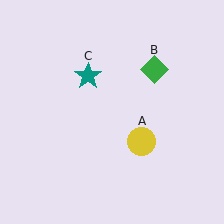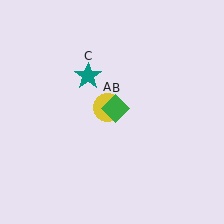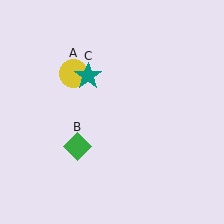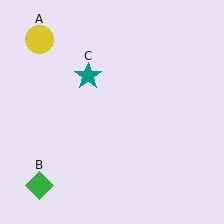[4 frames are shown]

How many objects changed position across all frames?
2 objects changed position: yellow circle (object A), green diamond (object B).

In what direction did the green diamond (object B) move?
The green diamond (object B) moved down and to the left.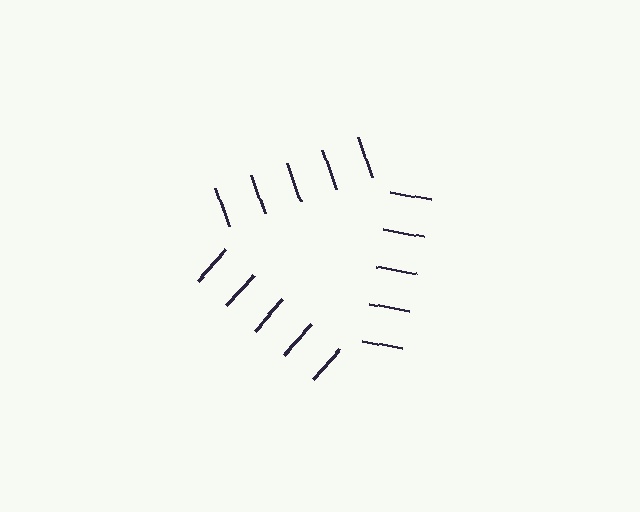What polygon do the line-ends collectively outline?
An illusory triangle — the line segments terminate on its edges but no continuous stroke is drawn.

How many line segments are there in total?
15 — 5 along each of the 3 edges.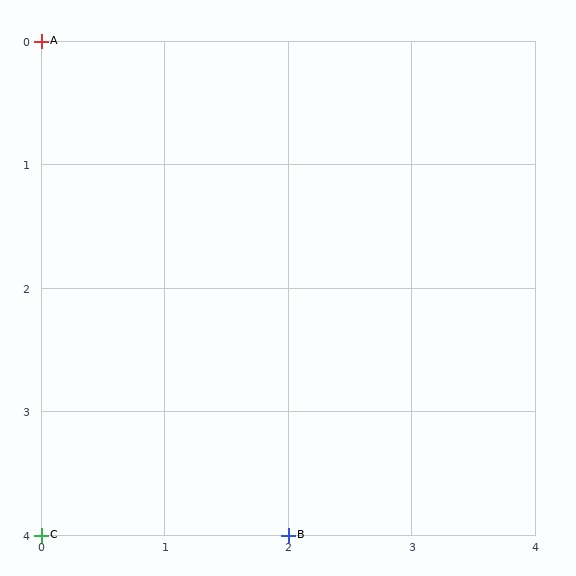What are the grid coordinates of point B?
Point B is at grid coordinates (2, 4).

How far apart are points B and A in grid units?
Points B and A are 2 columns and 4 rows apart (about 4.5 grid units diagonally).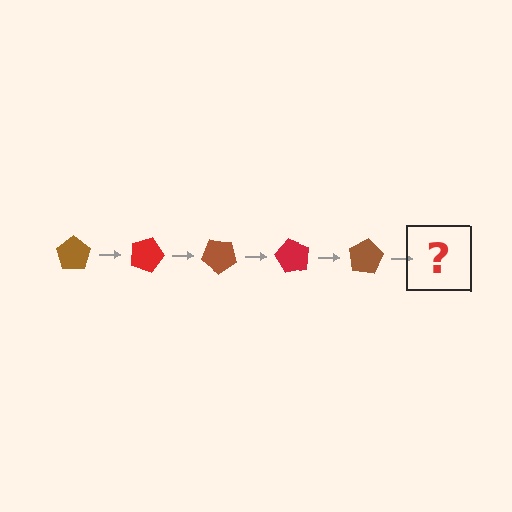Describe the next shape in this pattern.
It should be a red pentagon, rotated 100 degrees from the start.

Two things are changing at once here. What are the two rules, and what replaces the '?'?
The two rules are that it rotates 20 degrees each step and the color cycles through brown and red. The '?' should be a red pentagon, rotated 100 degrees from the start.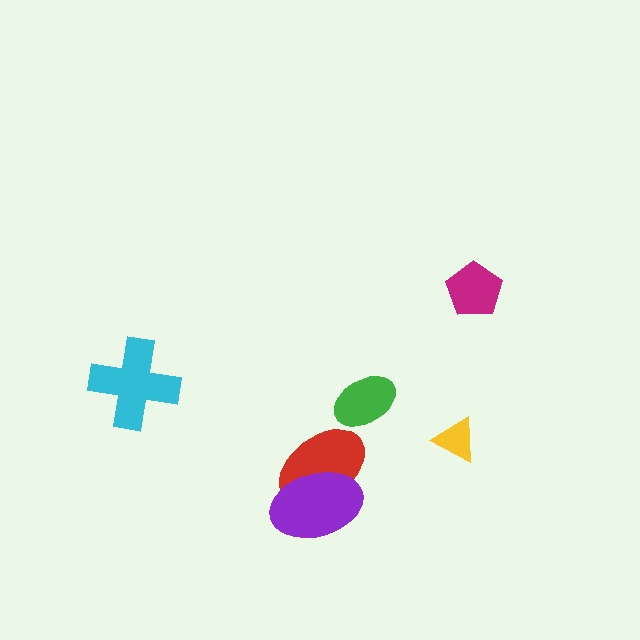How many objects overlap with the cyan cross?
0 objects overlap with the cyan cross.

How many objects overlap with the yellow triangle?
0 objects overlap with the yellow triangle.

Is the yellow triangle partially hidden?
No, no other shape covers it.